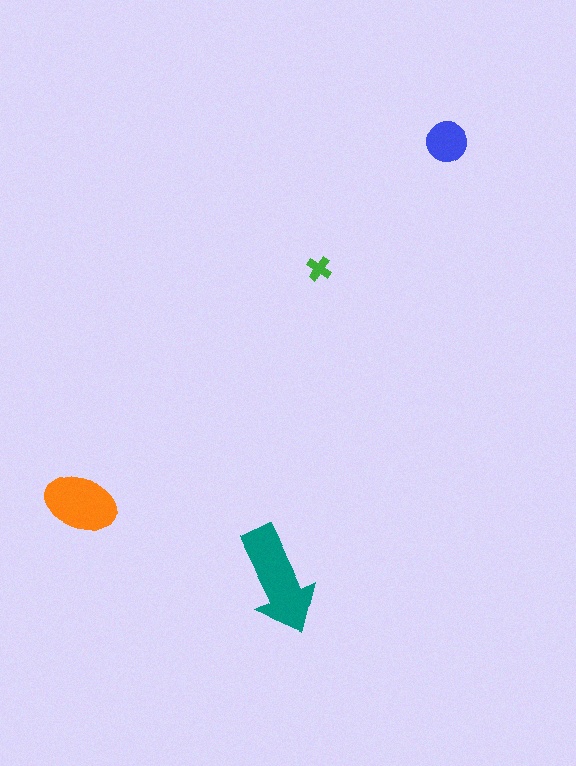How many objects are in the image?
There are 4 objects in the image.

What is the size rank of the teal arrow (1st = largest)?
1st.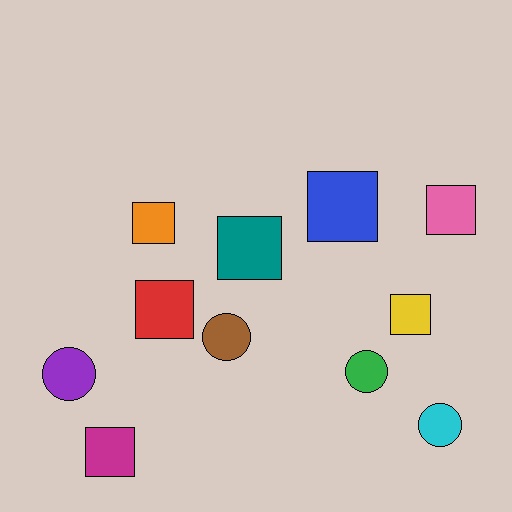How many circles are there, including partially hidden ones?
There are 4 circles.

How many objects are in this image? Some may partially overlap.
There are 11 objects.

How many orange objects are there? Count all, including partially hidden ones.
There is 1 orange object.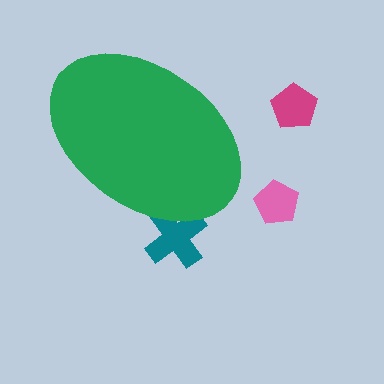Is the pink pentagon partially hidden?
No, the pink pentagon is fully visible.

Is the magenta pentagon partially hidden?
No, the magenta pentagon is fully visible.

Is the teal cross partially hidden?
Yes, the teal cross is partially hidden behind the green ellipse.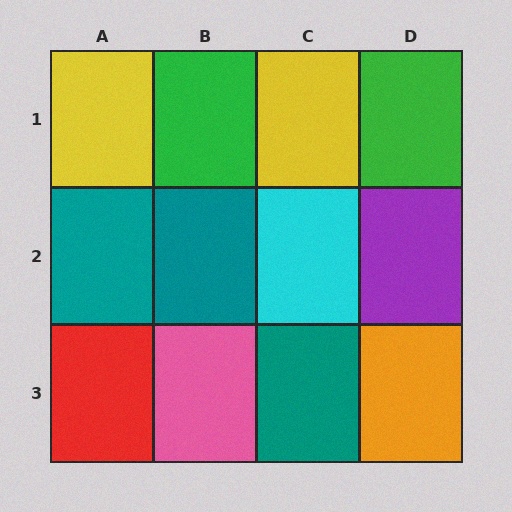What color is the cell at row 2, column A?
Teal.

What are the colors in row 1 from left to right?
Yellow, green, yellow, green.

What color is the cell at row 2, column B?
Teal.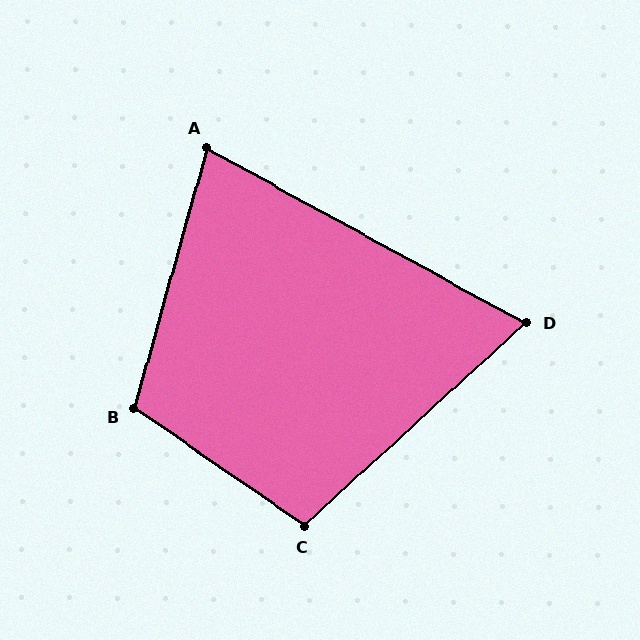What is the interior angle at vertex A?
Approximately 77 degrees (acute).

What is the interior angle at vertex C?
Approximately 103 degrees (obtuse).